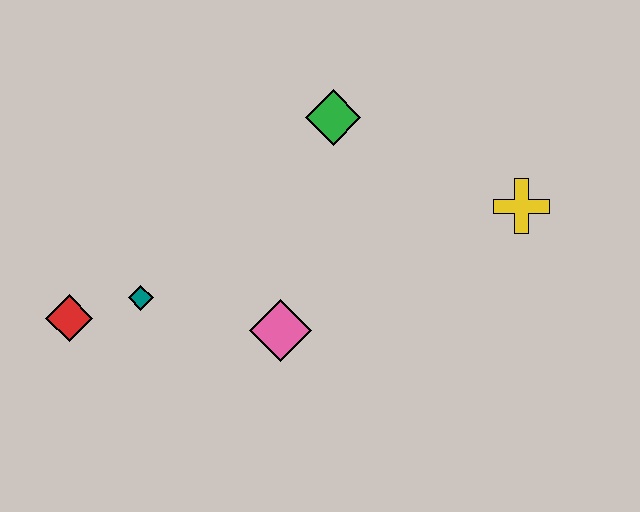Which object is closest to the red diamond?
The teal diamond is closest to the red diamond.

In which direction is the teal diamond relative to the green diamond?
The teal diamond is to the left of the green diamond.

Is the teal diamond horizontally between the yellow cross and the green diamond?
No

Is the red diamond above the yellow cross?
No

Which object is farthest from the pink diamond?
The yellow cross is farthest from the pink diamond.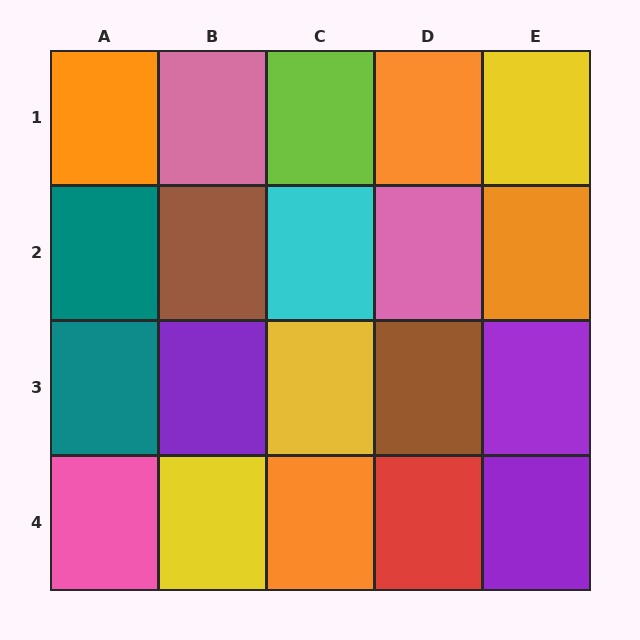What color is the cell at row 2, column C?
Cyan.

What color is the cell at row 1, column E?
Yellow.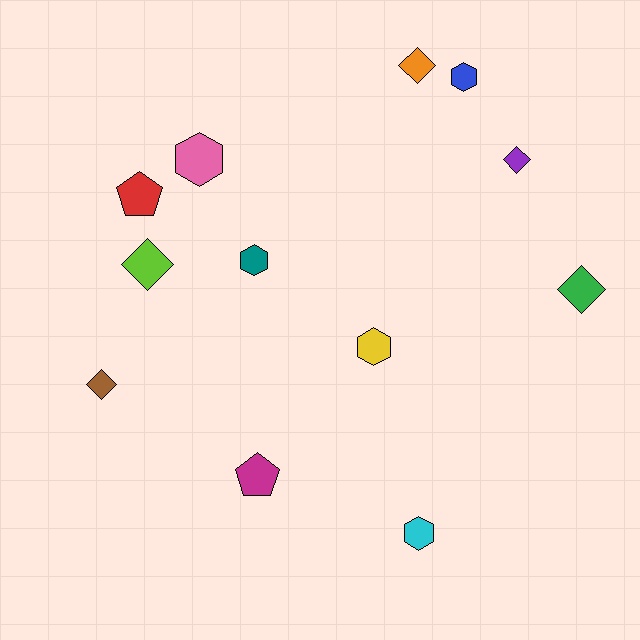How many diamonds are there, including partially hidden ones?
There are 5 diamonds.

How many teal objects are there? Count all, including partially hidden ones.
There is 1 teal object.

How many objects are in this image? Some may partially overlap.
There are 12 objects.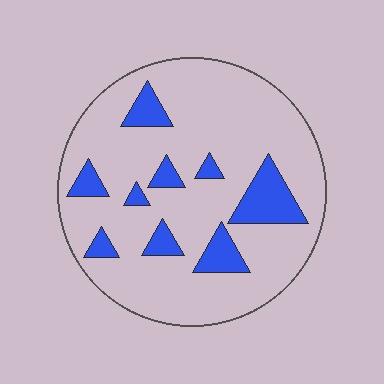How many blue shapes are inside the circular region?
9.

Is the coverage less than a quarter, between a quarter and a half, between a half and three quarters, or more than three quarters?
Less than a quarter.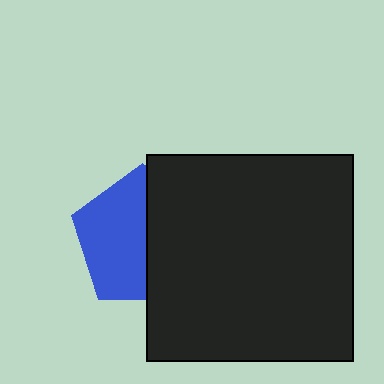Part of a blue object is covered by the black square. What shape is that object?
It is a pentagon.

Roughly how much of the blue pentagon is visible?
About half of it is visible (roughly 53%).